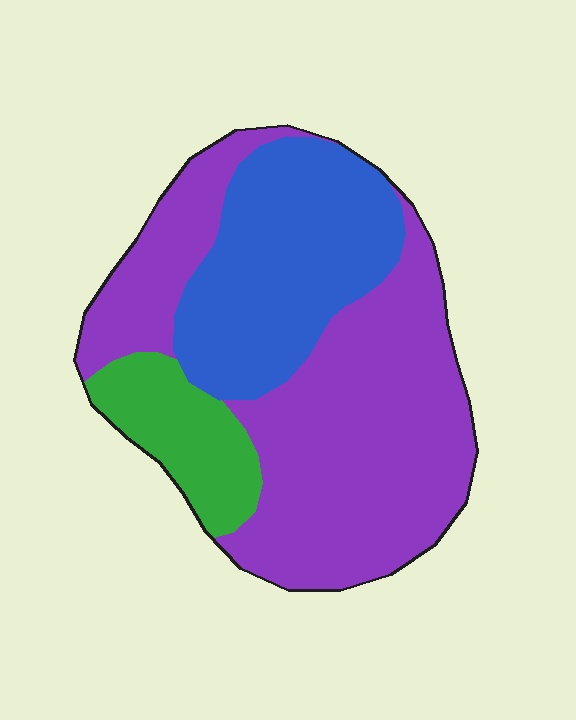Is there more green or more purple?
Purple.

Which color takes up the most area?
Purple, at roughly 55%.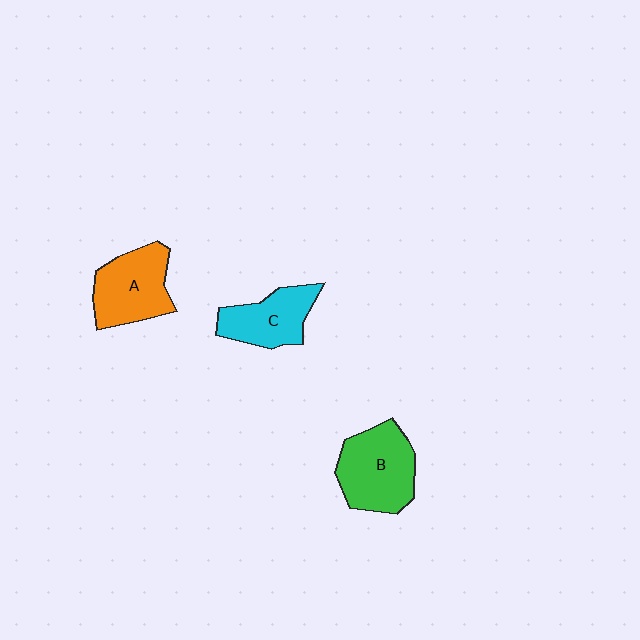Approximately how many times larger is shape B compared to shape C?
Approximately 1.3 times.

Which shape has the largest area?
Shape B (green).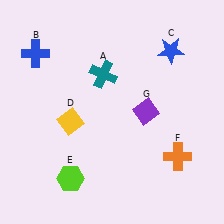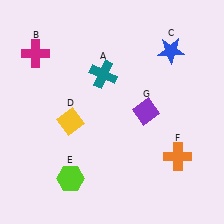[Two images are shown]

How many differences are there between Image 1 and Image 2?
There is 1 difference between the two images.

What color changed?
The cross (B) changed from blue in Image 1 to magenta in Image 2.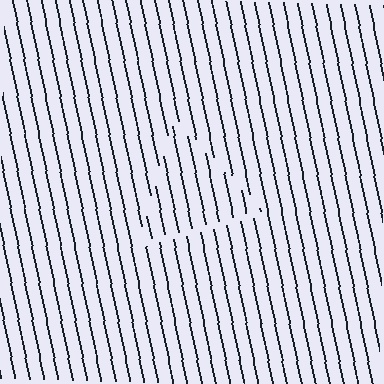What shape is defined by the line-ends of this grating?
An illusory triangle. The interior of the shape contains the same grating, shifted by half a period — the contour is defined by the phase discontinuity where line-ends from the inner and outer gratings abut.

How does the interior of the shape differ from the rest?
The interior of the shape contains the same grating, shifted by half a period — the contour is defined by the phase discontinuity where line-ends from the inner and outer gratings abut.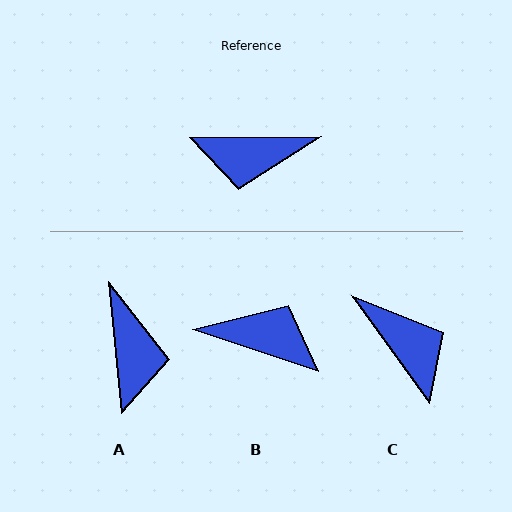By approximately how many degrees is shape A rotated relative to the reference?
Approximately 95 degrees counter-clockwise.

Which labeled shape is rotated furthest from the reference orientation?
B, about 161 degrees away.